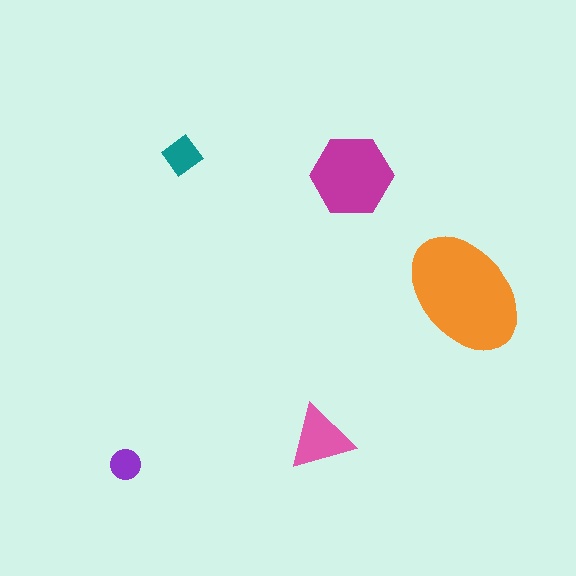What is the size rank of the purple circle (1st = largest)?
5th.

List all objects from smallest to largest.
The purple circle, the teal diamond, the pink triangle, the magenta hexagon, the orange ellipse.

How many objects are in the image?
There are 5 objects in the image.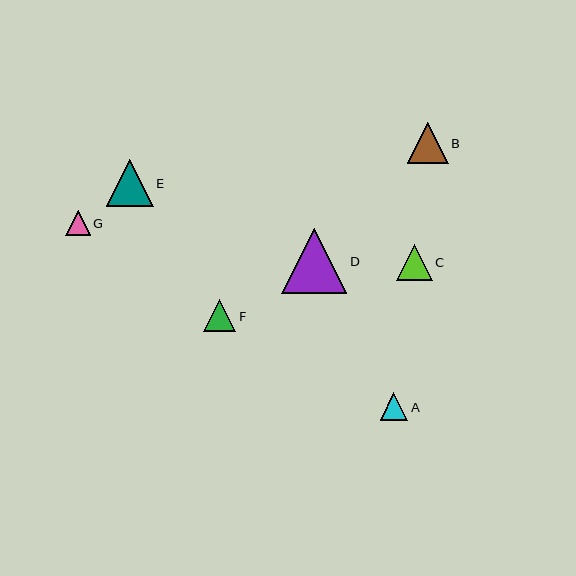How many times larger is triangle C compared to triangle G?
Triangle C is approximately 1.5 times the size of triangle G.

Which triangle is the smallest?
Triangle G is the smallest with a size of approximately 25 pixels.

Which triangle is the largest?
Triangle D is the largest with a size of approximately 65 pixels.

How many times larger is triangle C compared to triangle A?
Triangle C is approximately 1.3 times the size of triangle A.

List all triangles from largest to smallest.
From largest to smallest: D, E, B, C, F, A, G.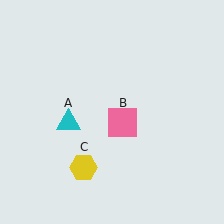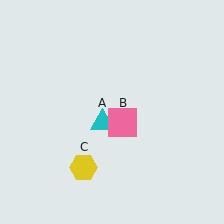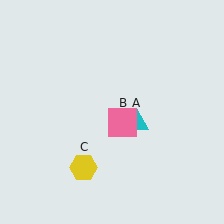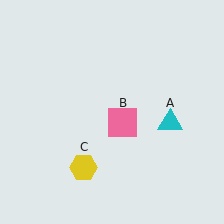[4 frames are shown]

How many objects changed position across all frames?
1 object changed position: cyan triangle (object A).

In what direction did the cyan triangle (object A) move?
The cyan triangle (object A) moved right.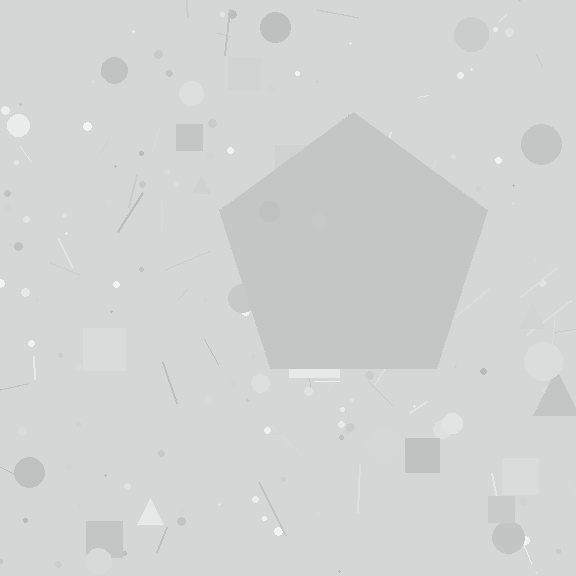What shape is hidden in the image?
A pentagon is hidden in the image.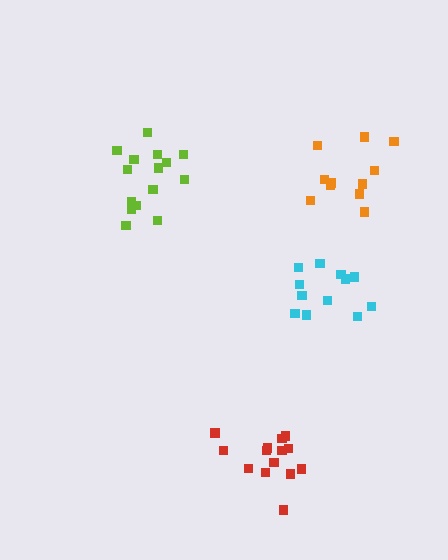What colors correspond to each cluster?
The clusters are colored: orange, lime, red, cyan.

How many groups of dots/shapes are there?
There are 4 groups.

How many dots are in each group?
Group 1: 11 dots, Group 2: 15 dots, Group 3: 14 dots, Group 4: 12 dots (52 total).